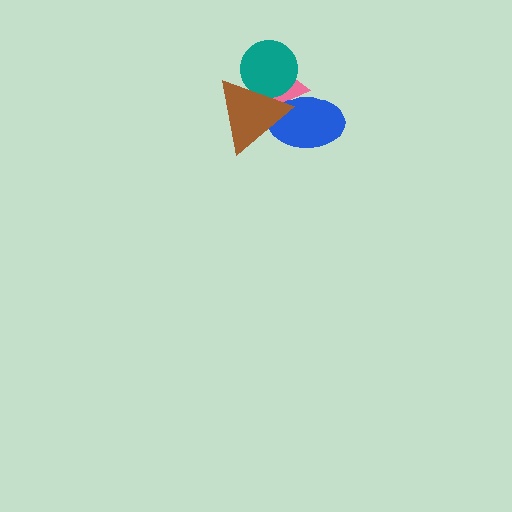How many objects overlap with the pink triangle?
3 objects overlap with the pink triangle.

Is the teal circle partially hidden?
Yes, it is partially covered by another shape.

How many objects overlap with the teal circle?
2 objects overlap with the teal circle.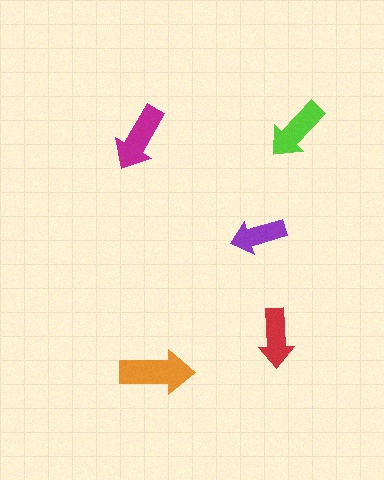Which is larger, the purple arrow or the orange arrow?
The orange one.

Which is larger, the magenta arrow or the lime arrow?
The magenta one.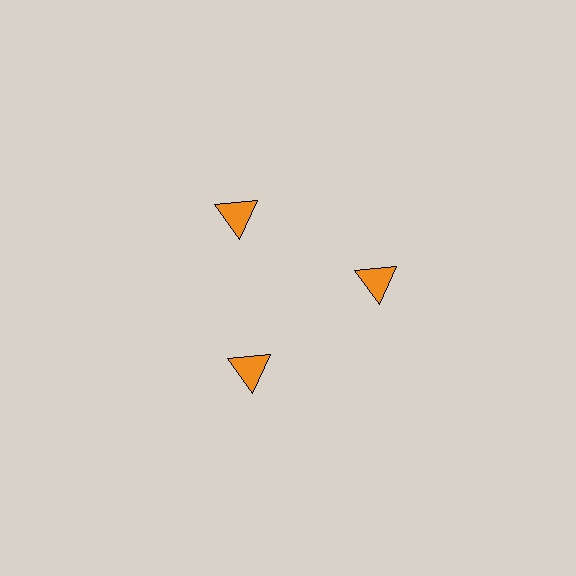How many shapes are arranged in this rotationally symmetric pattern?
There are 3 shapes, arranged in 3 groups of 1.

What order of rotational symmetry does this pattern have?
This pattern has 3-fold rotational symmetry.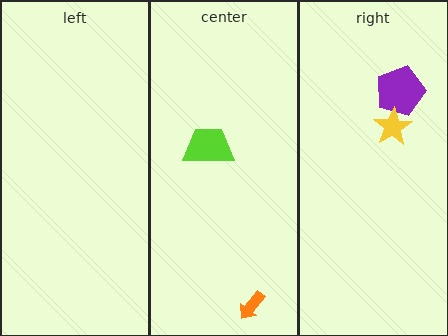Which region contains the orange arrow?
The center region.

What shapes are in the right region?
The purple pentagon, the yellow star.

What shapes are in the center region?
The lime trapezoid, the orange arrow.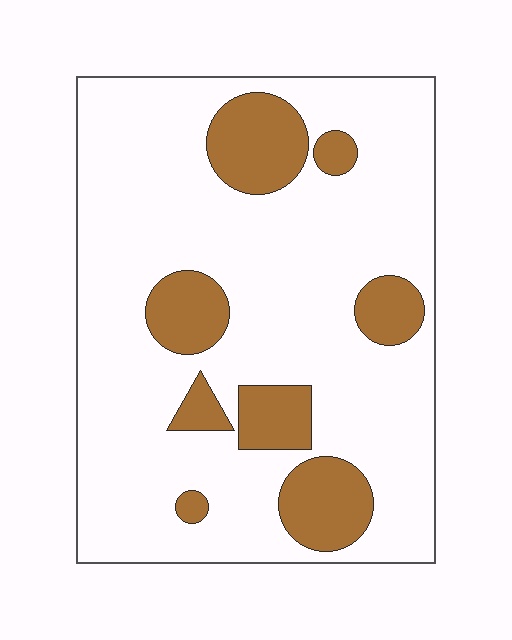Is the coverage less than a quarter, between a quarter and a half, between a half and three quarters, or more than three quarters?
Less than a quarter.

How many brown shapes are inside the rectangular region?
8.